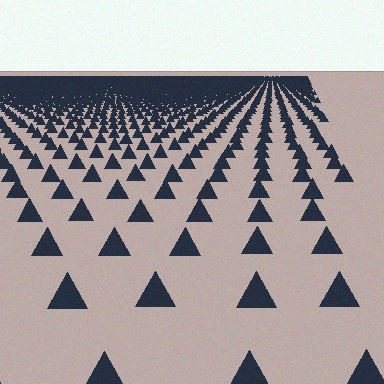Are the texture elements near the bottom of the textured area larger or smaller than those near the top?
Larger. Near the bottom, elements are closer to the viewer and appear at a bigger on-screen size.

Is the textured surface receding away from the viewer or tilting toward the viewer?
The surface is receding away from the viewer. Texture elements get smaller and denser toward the top.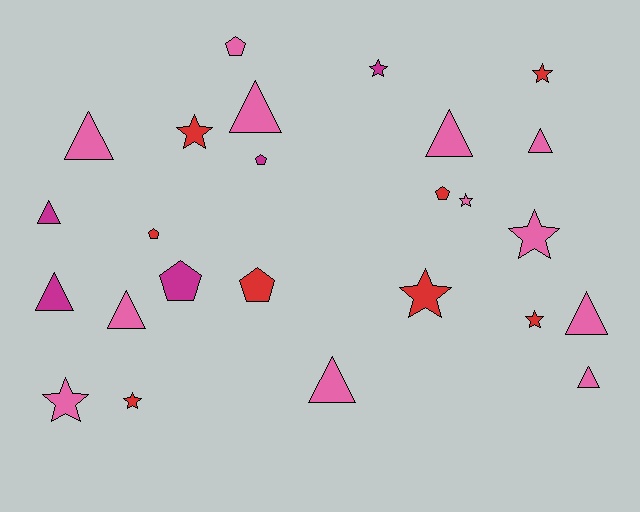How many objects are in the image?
There are 25 objects.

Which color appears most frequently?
Pink, with 12 objects.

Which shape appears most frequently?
Triangle, with 10 objects.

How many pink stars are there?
There are 3 pink stars.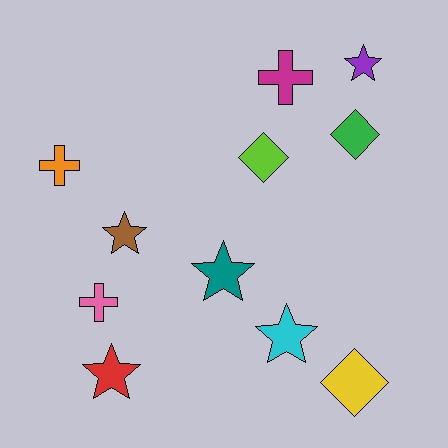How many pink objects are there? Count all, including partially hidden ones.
There is 1 pink object.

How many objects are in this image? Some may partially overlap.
There are 11 objects.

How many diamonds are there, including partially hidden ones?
There are 3 diamonds.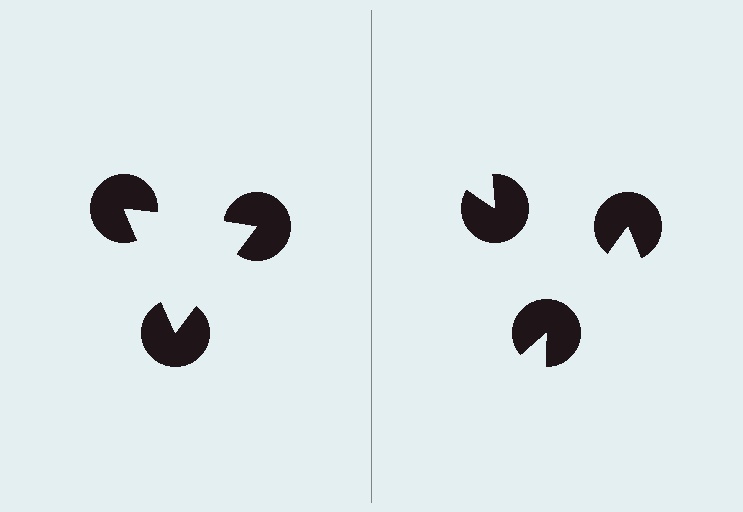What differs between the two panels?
The pac-man discs are positioned identically on both sides; only the wedge orientations differ. On the left they align to a triangle; on the right they are misaligned.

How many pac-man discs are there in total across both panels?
6 — 3 on each side.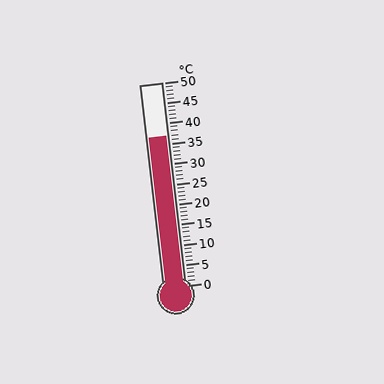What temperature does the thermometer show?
The thermometer shows approximately 37°C.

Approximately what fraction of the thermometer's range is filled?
The thermometer is filled to approximately 75% of its range.